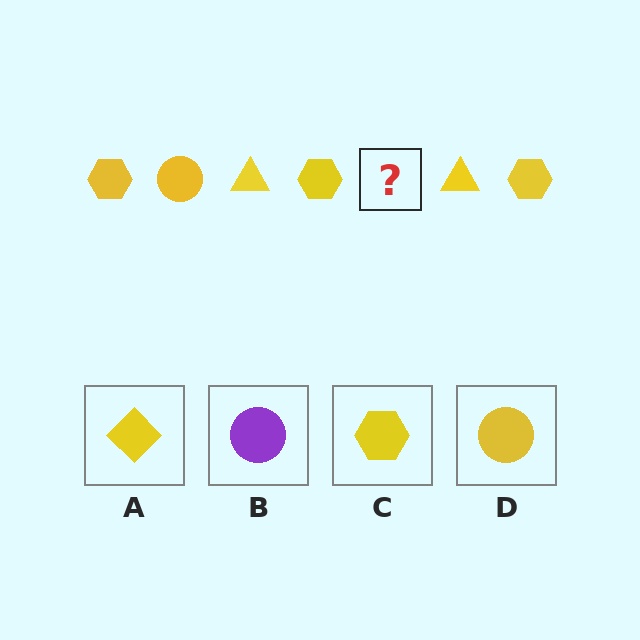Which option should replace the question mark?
Option D.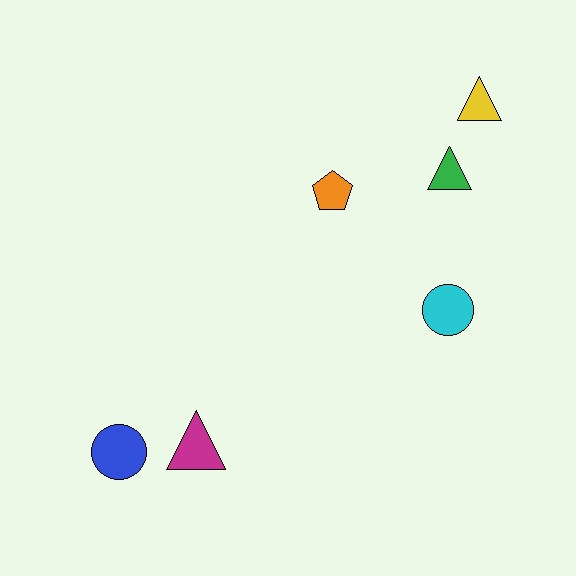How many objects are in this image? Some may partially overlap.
There are 6 objects.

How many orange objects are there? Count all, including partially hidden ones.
There is 1 orange object.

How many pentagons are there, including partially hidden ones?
There is 1 pentagon.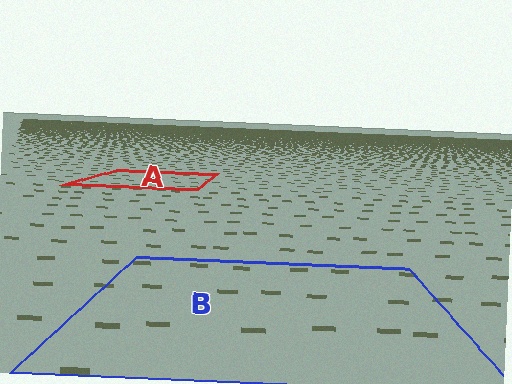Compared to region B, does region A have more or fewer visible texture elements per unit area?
Region A has more texture elements per unit area — they are packed more densely because it is farther away.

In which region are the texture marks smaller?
The texture marks are smaller in region A, because it is farther away.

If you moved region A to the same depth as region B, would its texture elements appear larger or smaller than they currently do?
They would appear larger. At a closer depth, the same texture elements are projected at a bigger on-screen size.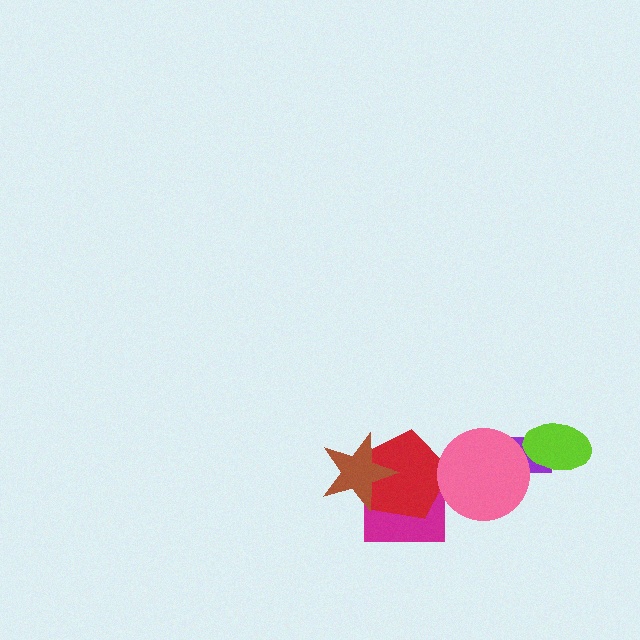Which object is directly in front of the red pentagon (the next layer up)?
The brown star is directly in front of the red pentagon.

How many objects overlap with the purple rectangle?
2 objects overlap with the purple rectangle.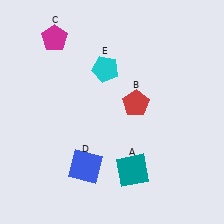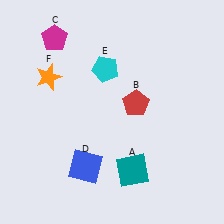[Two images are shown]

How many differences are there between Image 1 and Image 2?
There is 1 difference between the two images.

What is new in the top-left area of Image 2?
An orange star (F) was added in the top-left area of Image 2.